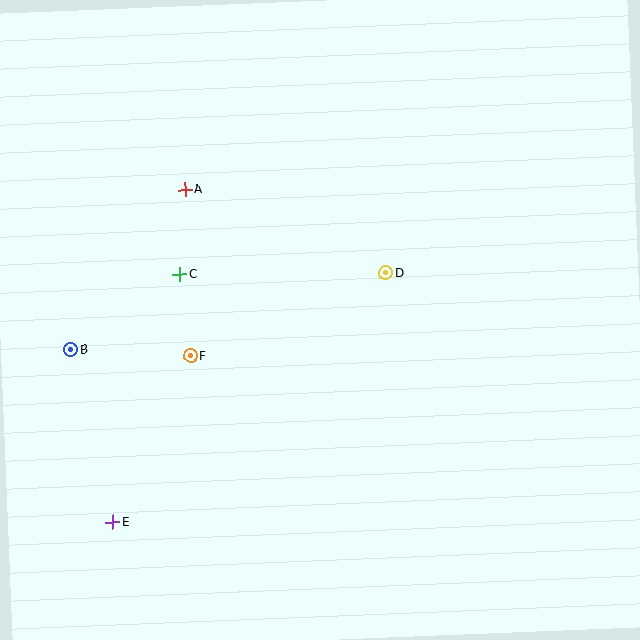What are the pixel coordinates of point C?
Point C is at (180, 275).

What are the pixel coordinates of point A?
Point A is at (185, 190).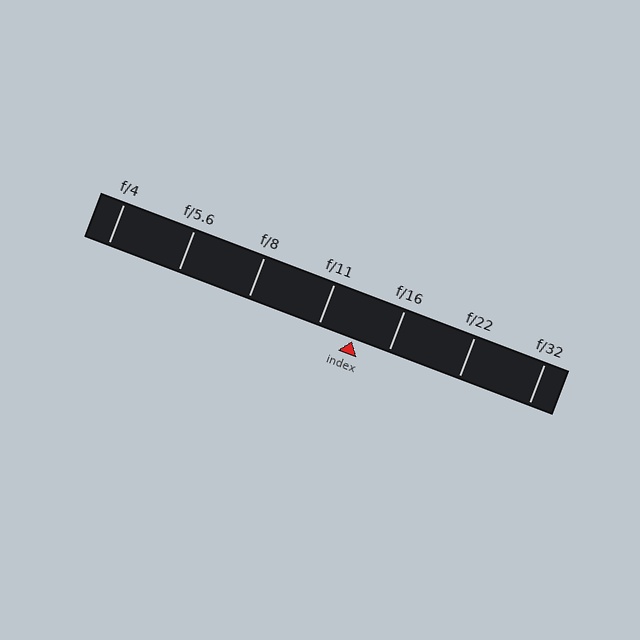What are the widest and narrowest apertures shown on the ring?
The widest aperture shown is f/4 and the narrowest is f/32.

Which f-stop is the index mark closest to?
The index mark is closest to f/16.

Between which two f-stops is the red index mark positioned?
The index mark is between f/11 and f/16.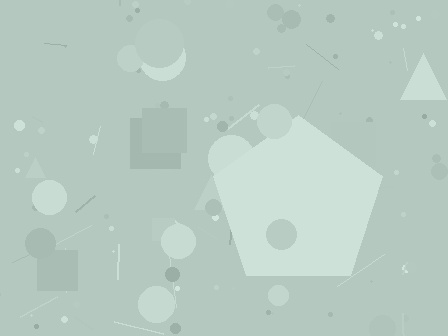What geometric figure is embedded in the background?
A pentagon is embedded in the background.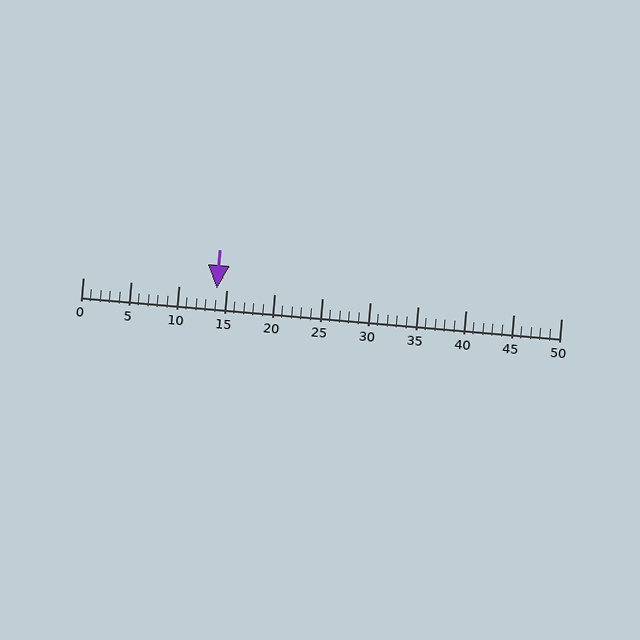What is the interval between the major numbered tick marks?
The major tick marks are spaced 5 units apart.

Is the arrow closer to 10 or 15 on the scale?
The arrow is closer to 15.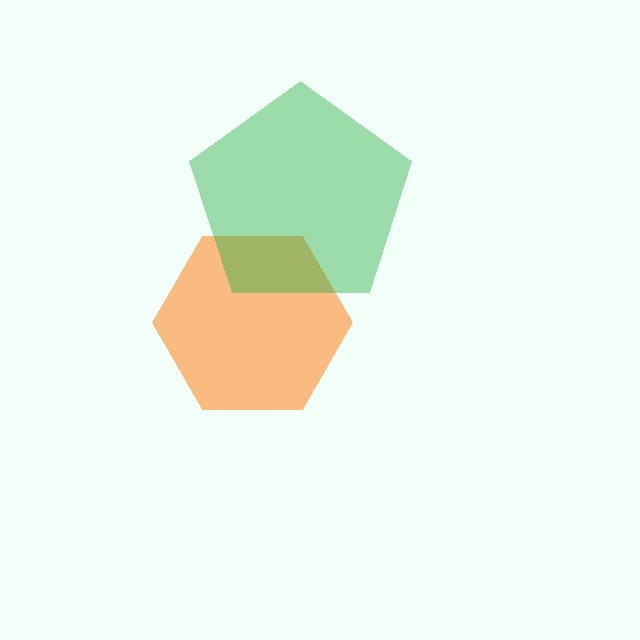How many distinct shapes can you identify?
There are 2 distinct shapes: an orange hexagon, a green pentagon.